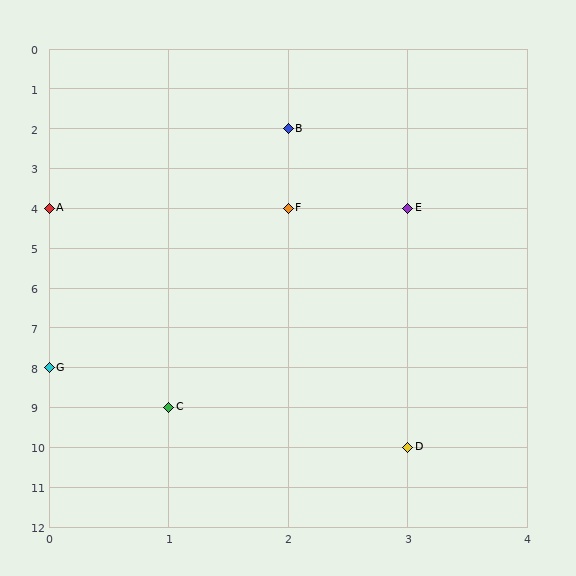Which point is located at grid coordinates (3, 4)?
Point E is at (3, 4).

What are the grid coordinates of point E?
Point E is at grid coordinates (3, 4).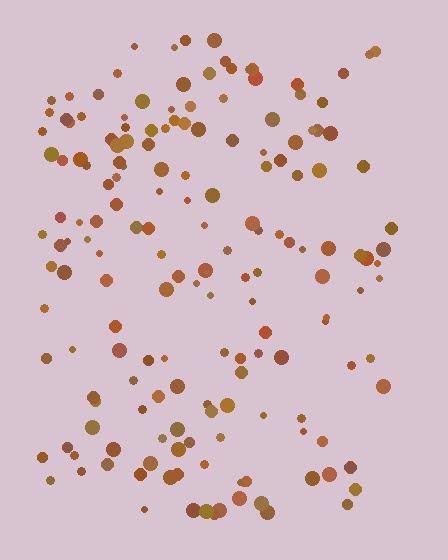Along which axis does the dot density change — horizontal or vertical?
Horizontal.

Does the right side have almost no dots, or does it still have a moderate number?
Still a moderate number, just noticeably fewer than the left.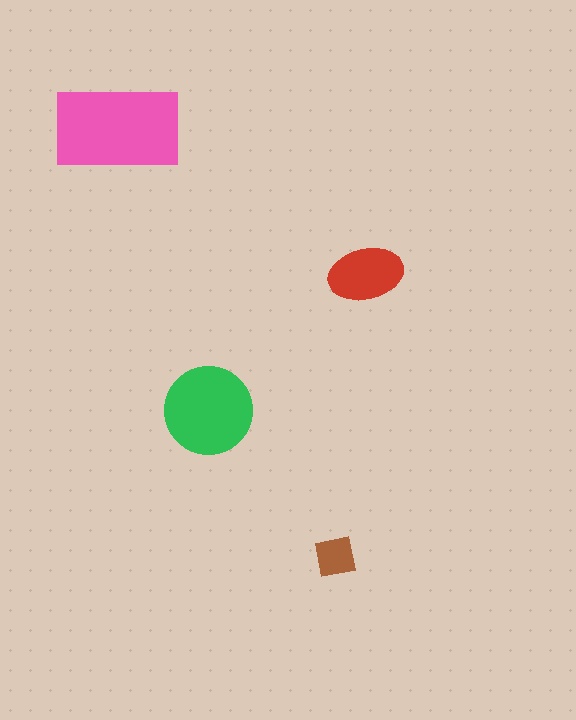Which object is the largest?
The pink rectangle.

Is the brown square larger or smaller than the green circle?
Smaller.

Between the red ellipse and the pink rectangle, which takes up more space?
The pink rectangle.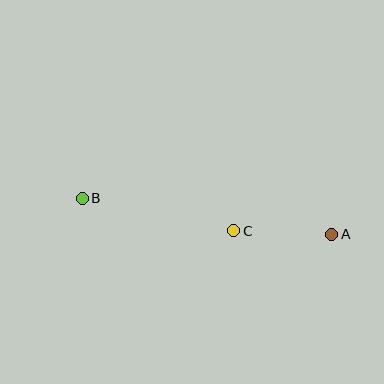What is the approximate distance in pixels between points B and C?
The distance between B and C is approximately 155 pixels.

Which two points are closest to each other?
Points A and C are closest to each other.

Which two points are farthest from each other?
Points A and B are farthest from each other.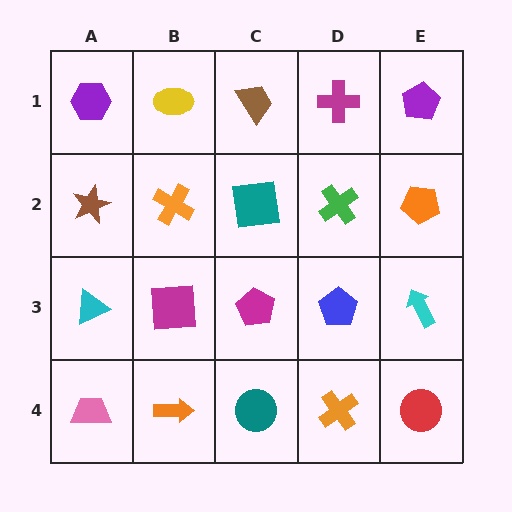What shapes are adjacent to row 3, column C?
A teal square (row 2, column C), a teal circle (row 4, column C), a magenta square (row 3, column B), a blue pentagon (row 3, column D).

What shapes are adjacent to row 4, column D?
A blue pentagon (row 3, column D), a teal circle (row 4, column C), a red circle (row 4, column E).